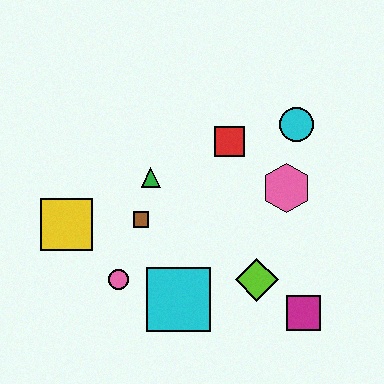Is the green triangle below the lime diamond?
No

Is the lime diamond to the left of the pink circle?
No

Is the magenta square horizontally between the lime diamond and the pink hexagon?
No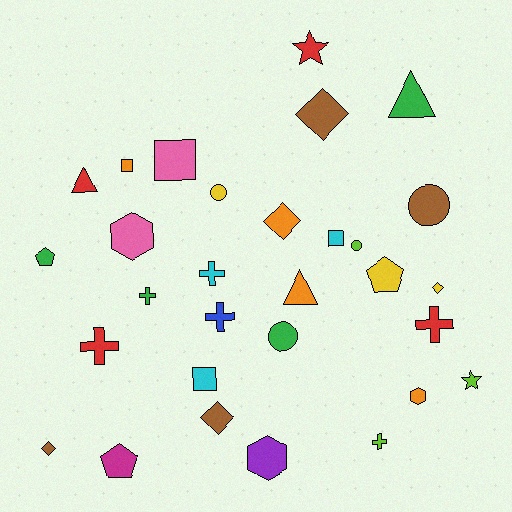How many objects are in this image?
There are 30 objects.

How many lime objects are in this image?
There are 3 lime objects.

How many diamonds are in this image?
There are 5 diamonds.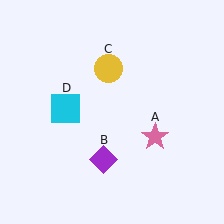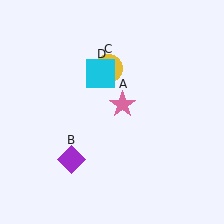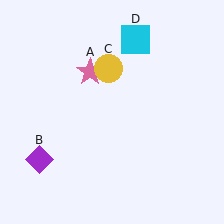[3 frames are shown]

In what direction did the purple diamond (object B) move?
The purple diamond (object B) moved left.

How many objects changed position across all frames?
3 objects changed position: pink star (object A), purple diamond (object B), cyan square (object D).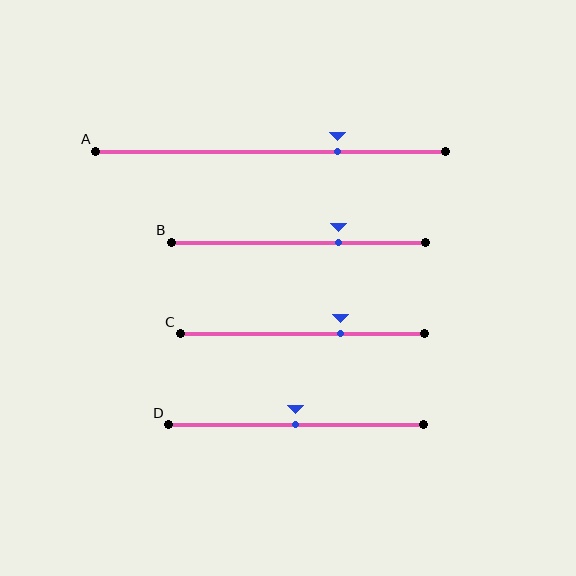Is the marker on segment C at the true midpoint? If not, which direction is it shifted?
No, the marker on segment C is shifted to the right by about 16% of the segment length.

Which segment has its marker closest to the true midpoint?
Segment D has its marker closest to the true midpoint.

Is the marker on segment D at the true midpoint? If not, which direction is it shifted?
Yes, the marker on segment D is at the true midpoint.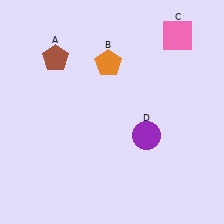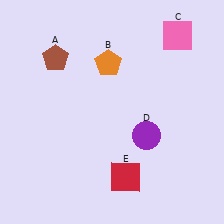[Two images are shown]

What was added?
A red square (E) was added in Image 2.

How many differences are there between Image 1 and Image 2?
There is 1 difference between the two images.